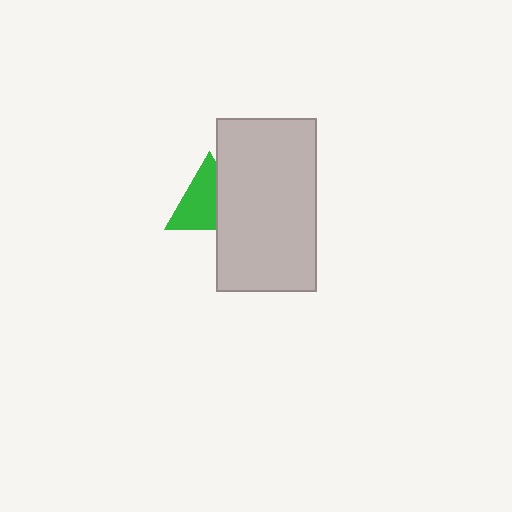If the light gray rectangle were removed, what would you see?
You would see the complete green triangle.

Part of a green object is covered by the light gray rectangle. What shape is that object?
It is a triangle.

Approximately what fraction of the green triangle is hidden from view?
Roughly 38% of the green triangle is hidden behind the light gray rectangle.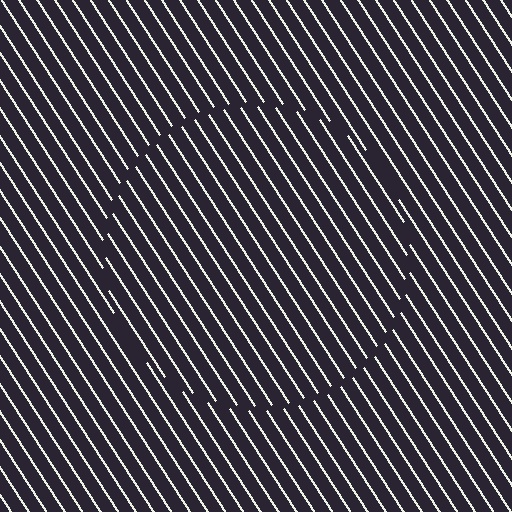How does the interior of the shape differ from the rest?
The interior of the shape contains the same grating, shifted by half a period — the contour is defined by the phase discontinuity where line-ends from the inner and outer gratings abut.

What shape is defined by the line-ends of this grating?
An illusory circle. The interior of the shape contains the same grating, shifted by half a period — the contour is defined by the phase discontinuity where line-ends from the inner and outer gratings abut.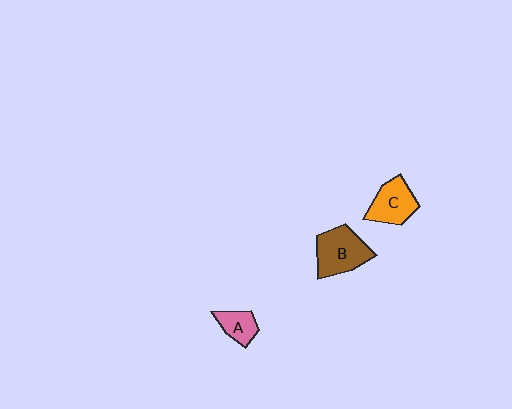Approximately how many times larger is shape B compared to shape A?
Approximately 2.0 times.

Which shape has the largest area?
Shape B (brown).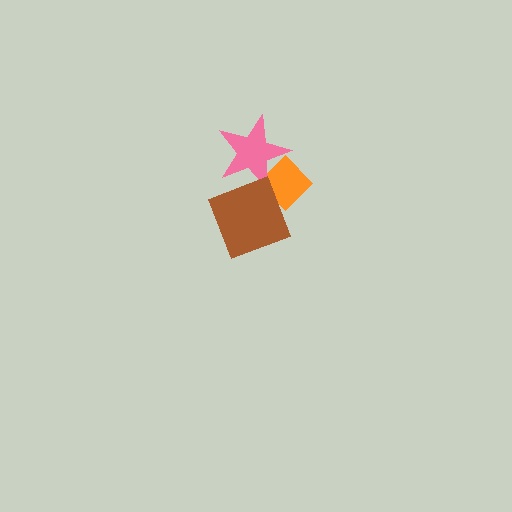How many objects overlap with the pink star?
1 object overlaps with the pink star.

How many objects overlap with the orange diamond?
2 objects overlap with the orange diamond.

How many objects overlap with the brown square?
1 object overlaps with the brown square.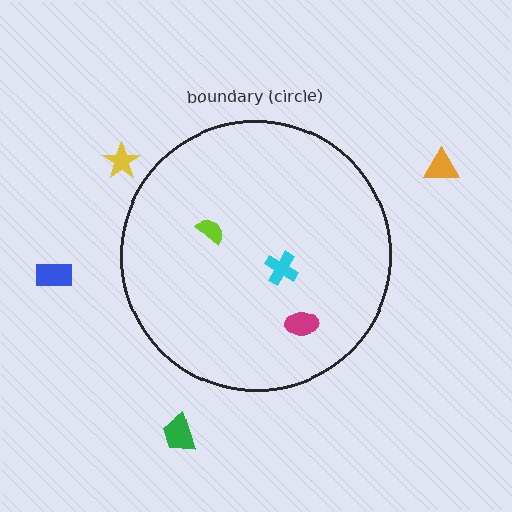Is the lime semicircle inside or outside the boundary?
Inside.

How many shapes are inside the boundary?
3 inside, 4 outside.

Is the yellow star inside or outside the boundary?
Outside.